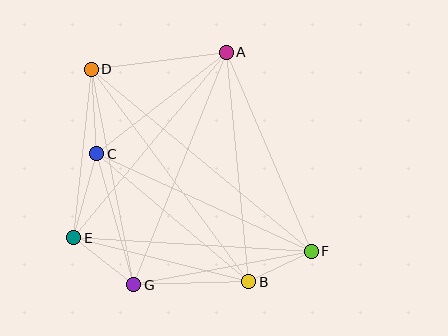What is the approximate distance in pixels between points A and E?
The distance between A and E is approximately 240 pixels.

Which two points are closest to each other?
Points B and F are closest to each other.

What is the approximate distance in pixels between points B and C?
The distance between B and C is approximately 199 pixels.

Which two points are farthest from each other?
Points D and F are farthest from each other.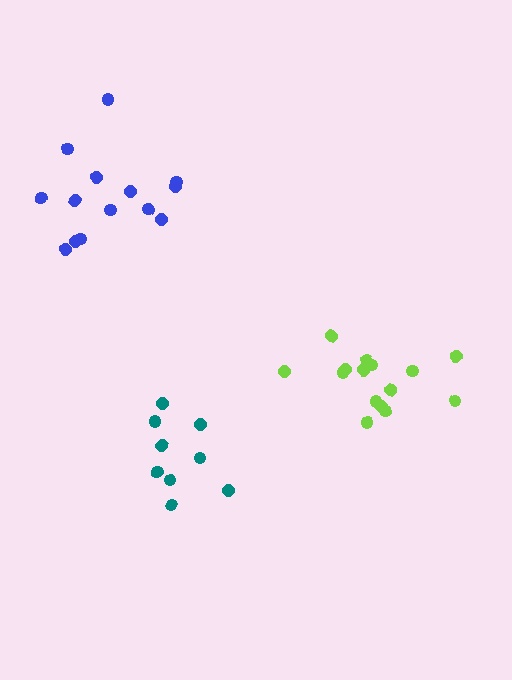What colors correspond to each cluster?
The clusters are colored: blue, teal, lime.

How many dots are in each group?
Group 1: 14 dots, Group 2: 9 dots, Group 3: 15 dots (38 total).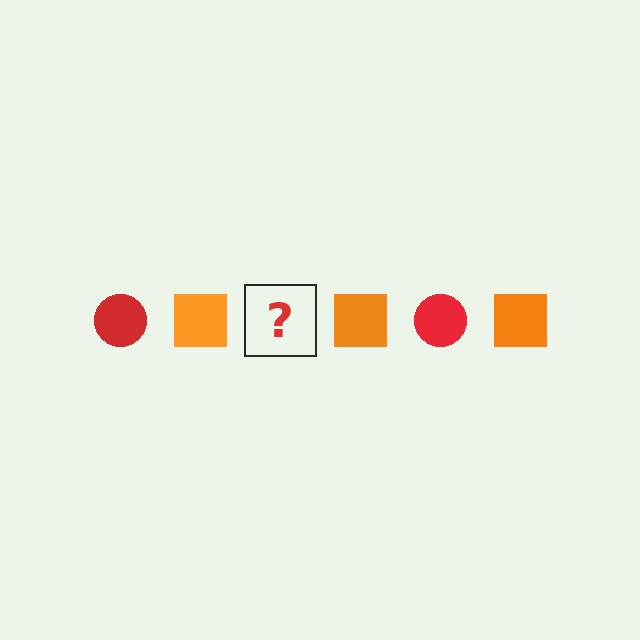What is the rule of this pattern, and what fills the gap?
The rule is that the pattern alternates between red circle and orange square. The gap should be filled with a red circle.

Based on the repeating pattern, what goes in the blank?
The blank should be a red circle.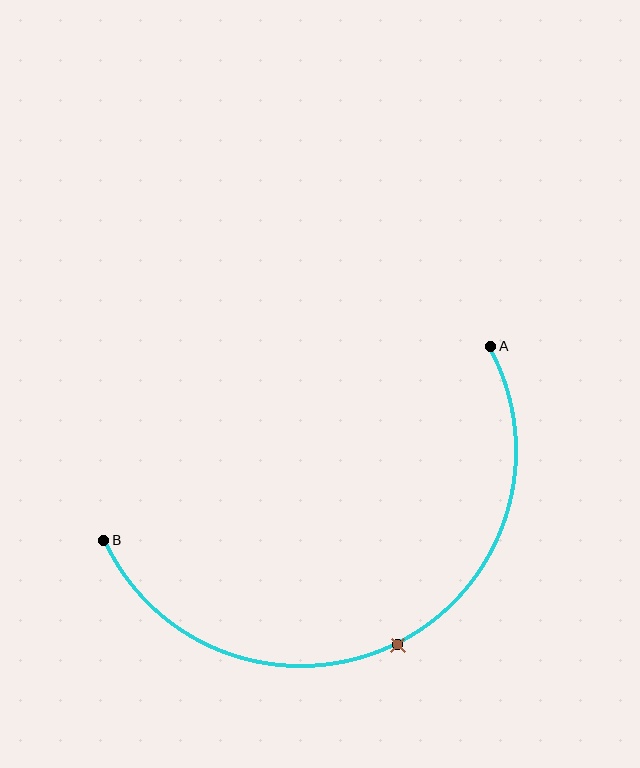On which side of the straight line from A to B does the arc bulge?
The arc bulges below the straight line connecting A and B.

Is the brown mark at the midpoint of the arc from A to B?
Yes. The brown mark lies on the arc at equal arc-length from both A and B — it is the arc midpoint.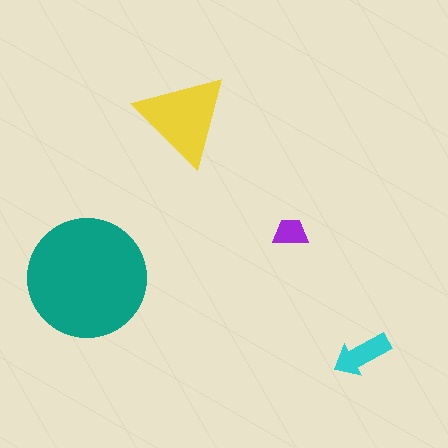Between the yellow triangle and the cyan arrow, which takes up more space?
The yellow triangle.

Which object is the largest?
The teal circle.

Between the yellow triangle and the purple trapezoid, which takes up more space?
The yellow triangle.